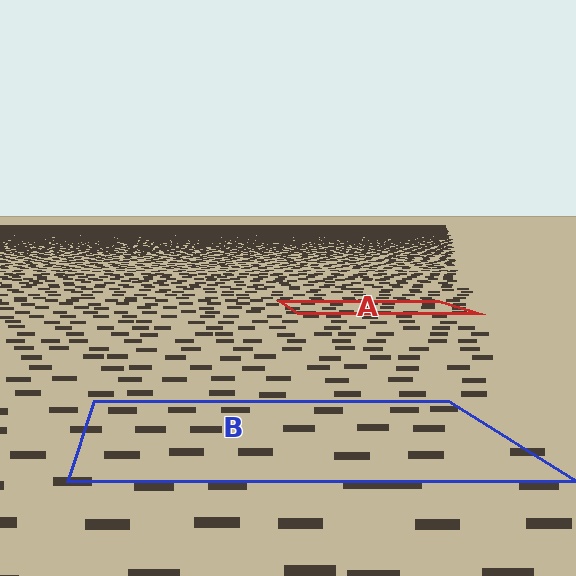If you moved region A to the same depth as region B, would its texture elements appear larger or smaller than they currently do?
They would appear larger. At a closer depth, the same texture elements are projected at a bigger on-screen size.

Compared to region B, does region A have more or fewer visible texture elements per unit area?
Region A has more texture elements per unit area — they are packed more densely because it is farther away.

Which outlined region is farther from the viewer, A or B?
Region A is farther from the viewer — the texture elements inside it appear smaller and more densely packed.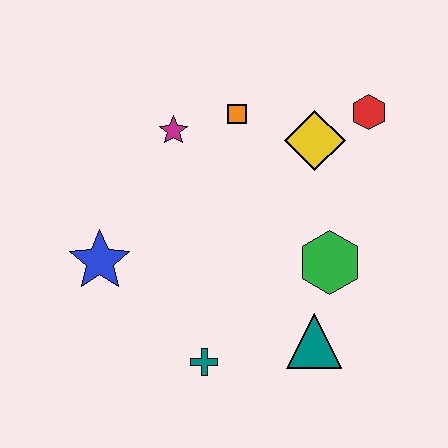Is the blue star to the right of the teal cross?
No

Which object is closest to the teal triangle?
The green hexagon is closest to the teal triangle.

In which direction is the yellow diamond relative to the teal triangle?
The yellow diamond is above the teal triangle.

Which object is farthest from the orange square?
The teal cross is farthest from the orange square.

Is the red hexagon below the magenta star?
No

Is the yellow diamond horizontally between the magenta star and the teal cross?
No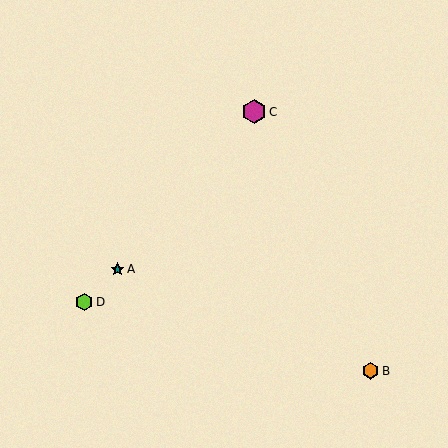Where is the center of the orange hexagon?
The center of the orange hexagon is at (371, 371).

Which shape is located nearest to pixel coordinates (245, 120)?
The magenta hexagon (labeled C) at (254, 112) is nearest to that location.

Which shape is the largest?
The magenta hexagon (labeled C) is the largest.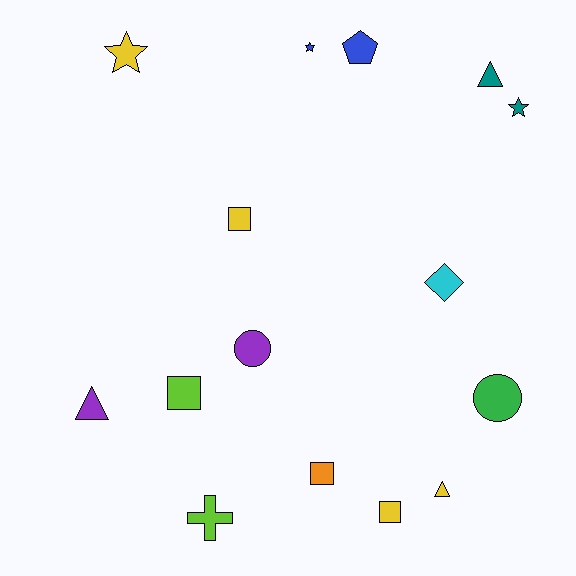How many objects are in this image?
There are 15 objects.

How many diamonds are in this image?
There is 1 diamond.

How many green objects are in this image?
There is 1 green object.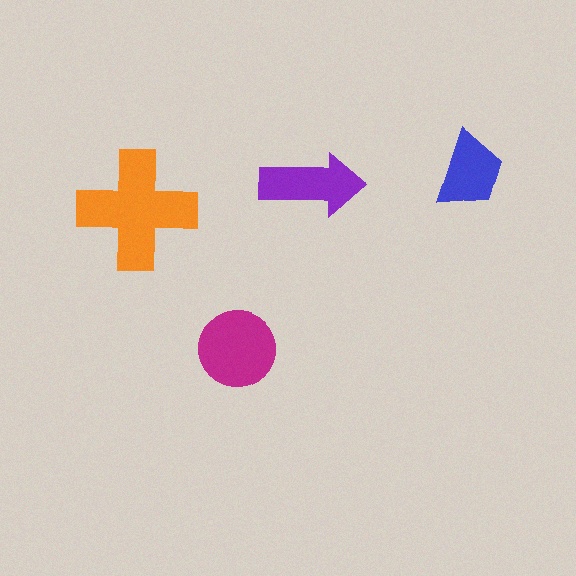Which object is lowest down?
The magenta circle is bottommost.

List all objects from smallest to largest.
The blue trapezoid, the purple arrow, the magenta circle, the orange cross.